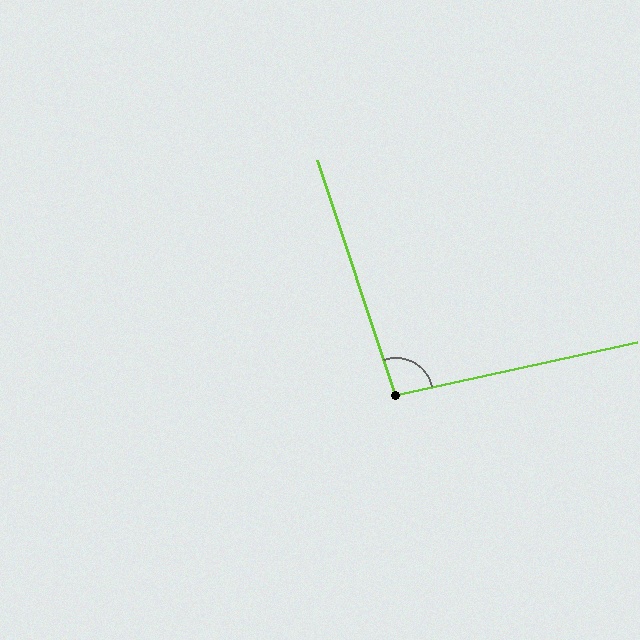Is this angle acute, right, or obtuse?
It is obtuse.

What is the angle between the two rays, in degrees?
Approximately 96 degrees.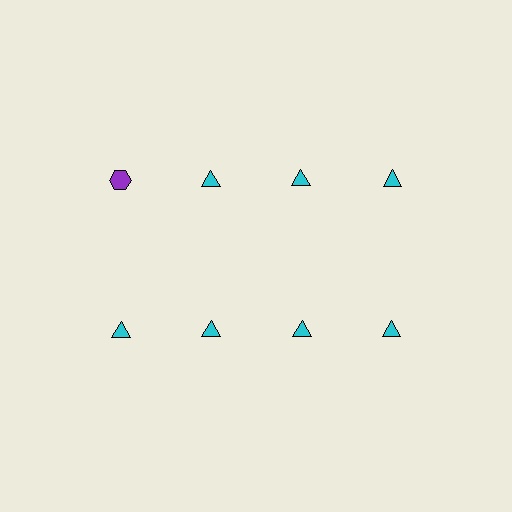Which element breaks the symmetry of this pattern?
The purple hexagon in the top row, leftmost column breaks the symmetry. All other shapes are cyan triangles.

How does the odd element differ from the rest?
It differs in both color (purple instead of cyan) and shape (hexagon instead of triangle).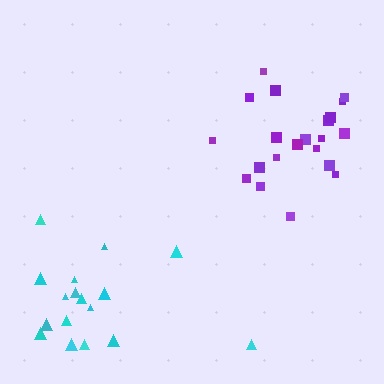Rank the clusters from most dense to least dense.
purple, cyan.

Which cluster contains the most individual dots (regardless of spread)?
Purple (21).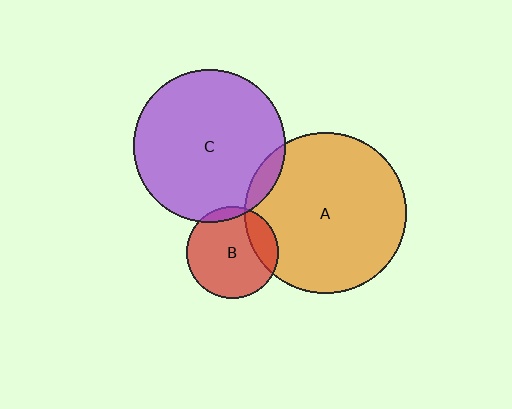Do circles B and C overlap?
Yes.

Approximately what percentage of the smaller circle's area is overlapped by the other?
Approximately 5%.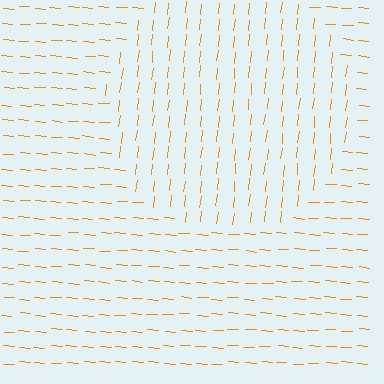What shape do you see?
I see a circle.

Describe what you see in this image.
The image is filled with small orange line segments. A circle region in the image has lines oriented differently from the surrounding lines, creating a visible texture boundary.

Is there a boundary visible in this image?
Yes, there is a texture boundary formed by a change in line orientation.